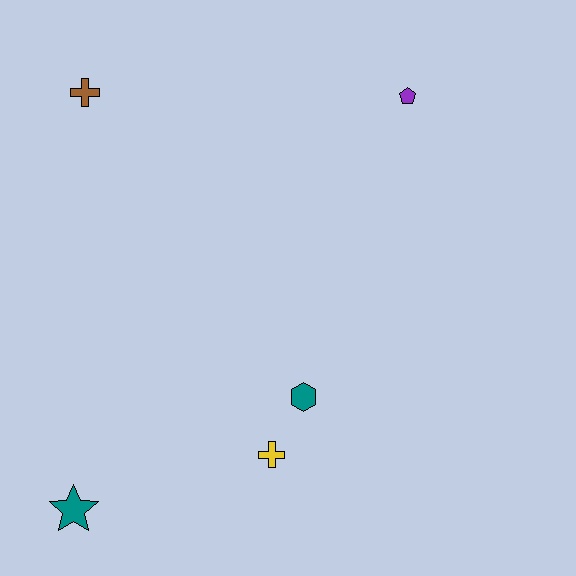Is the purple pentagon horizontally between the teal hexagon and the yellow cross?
No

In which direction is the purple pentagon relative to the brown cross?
The purple pentagon is to the right of the brown cross.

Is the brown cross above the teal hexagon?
Yes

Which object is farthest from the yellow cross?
The brown cross is farthest from the yellow cross.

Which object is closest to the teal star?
The yellow cross is closest to the teal star.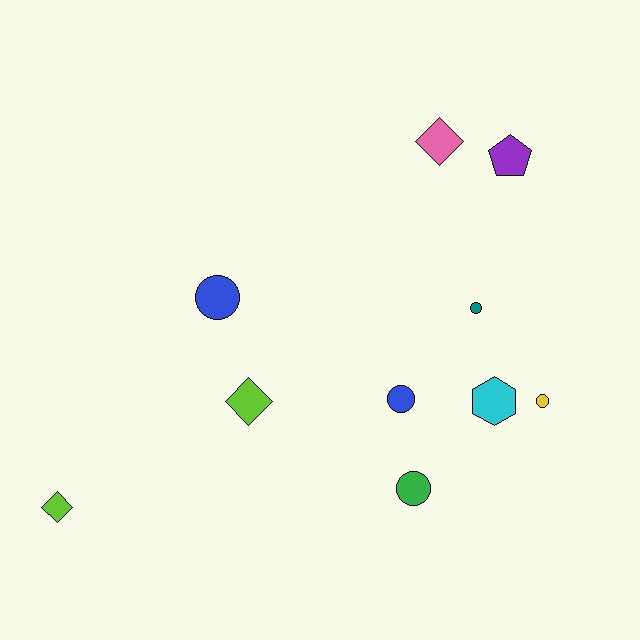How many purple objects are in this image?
There is 1 purple object.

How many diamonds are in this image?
There are 3 diamonds.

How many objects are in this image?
There are 10 objects.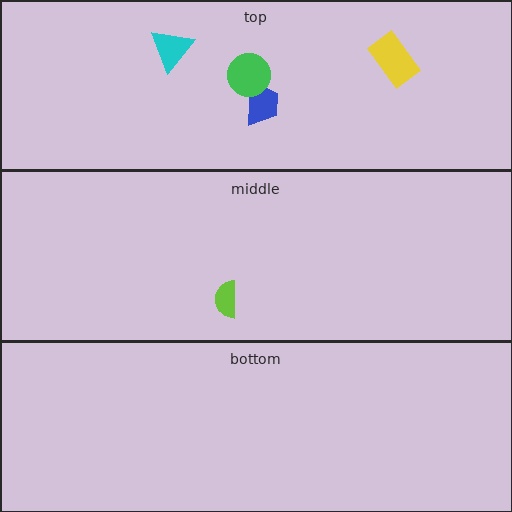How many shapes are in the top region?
4.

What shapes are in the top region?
The cyan triangle, the blue trapezoid, the green circle, the yellow rectangle.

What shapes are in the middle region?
The lime semicircle.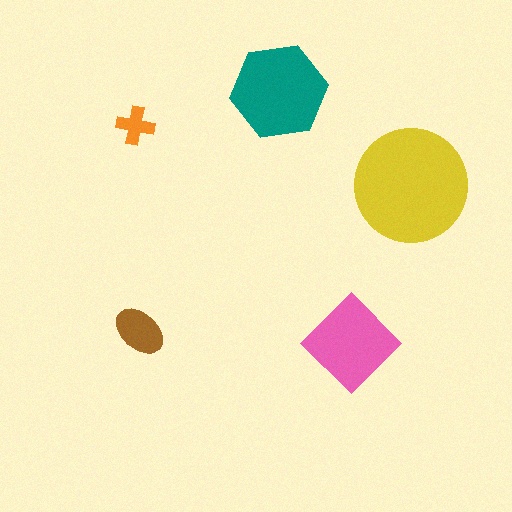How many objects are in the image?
There are 5 objects in the image.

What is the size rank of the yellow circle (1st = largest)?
1st.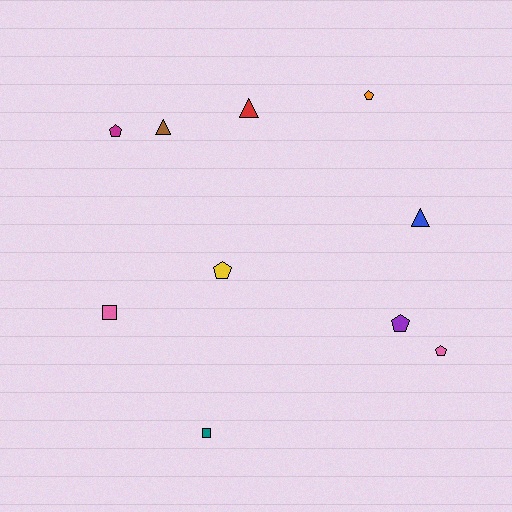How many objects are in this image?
There are 10 objects.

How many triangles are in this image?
There are 3 triangles.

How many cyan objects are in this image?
There are no cyan objects.